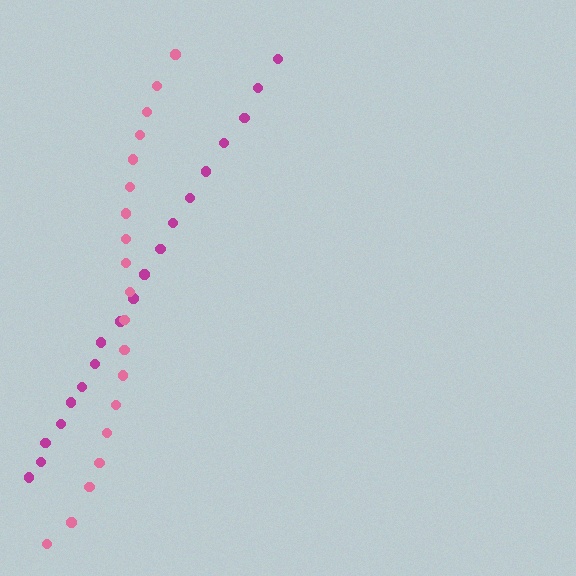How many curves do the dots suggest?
There are 2 distinct paths.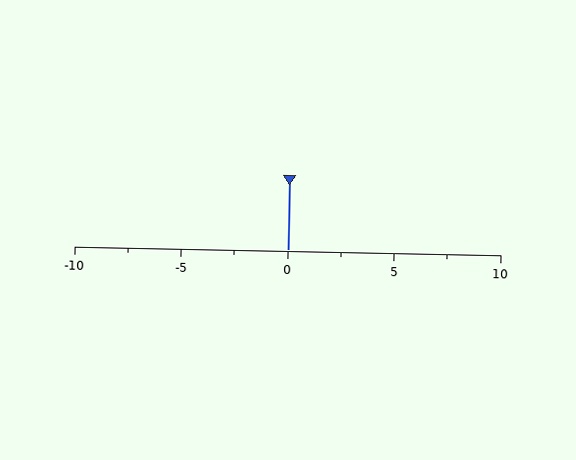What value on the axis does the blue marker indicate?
The marker indicates approximately 0.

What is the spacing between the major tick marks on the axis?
The major ticks are spaced 5 apart.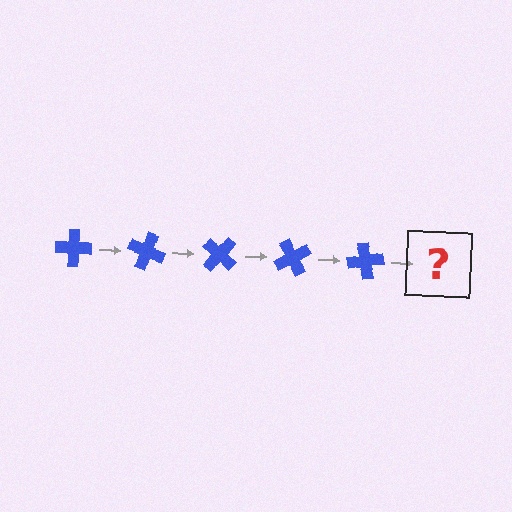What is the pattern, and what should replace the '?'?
The pattern is that the cross rotates 20 degrees each step. The '?' should be a blue cross rotated 100 degrees.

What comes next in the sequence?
The next element should be a blue cross rotated 100 degrees.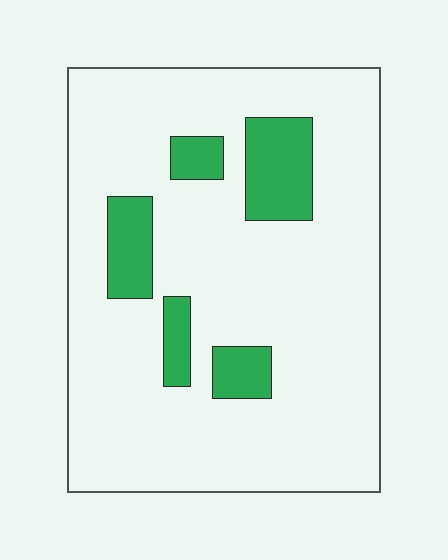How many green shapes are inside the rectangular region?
5.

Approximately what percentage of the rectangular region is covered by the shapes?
Approximately 15%.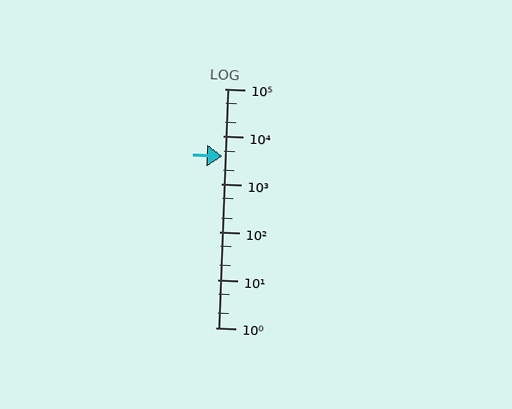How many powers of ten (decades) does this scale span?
The scale spans 5 decades, from 1 to 100000.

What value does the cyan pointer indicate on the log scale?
The pointer indicates approximately 3800.